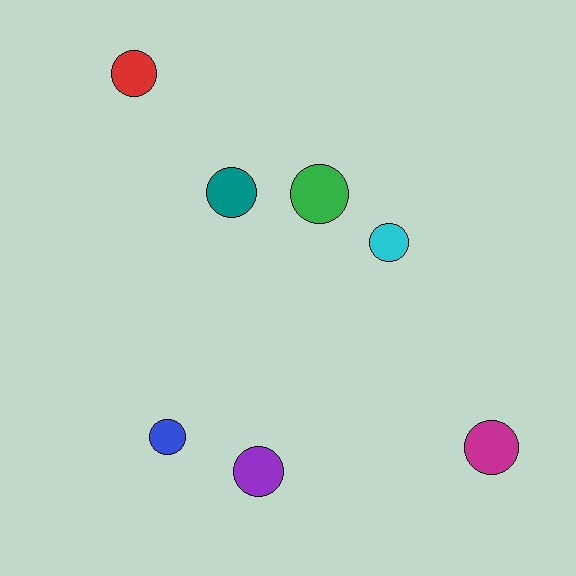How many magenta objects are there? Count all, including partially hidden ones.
There is 1 magenta object.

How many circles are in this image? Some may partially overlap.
There are 7 circles.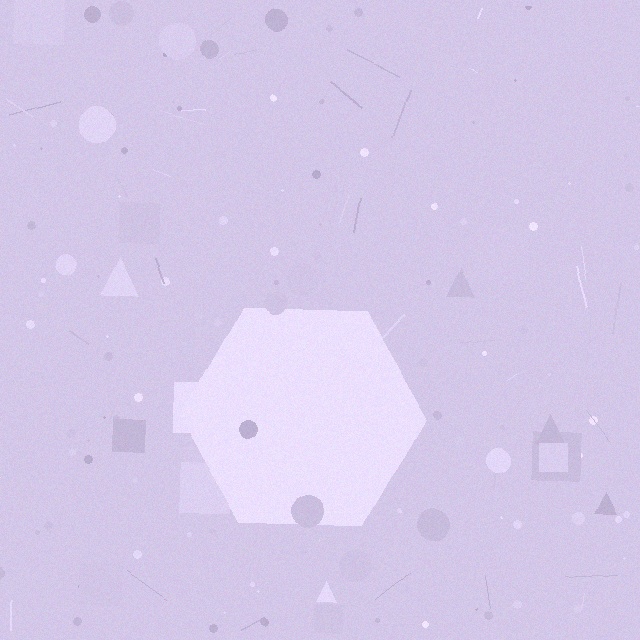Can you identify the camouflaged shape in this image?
The camouflaged shape is a hexagon.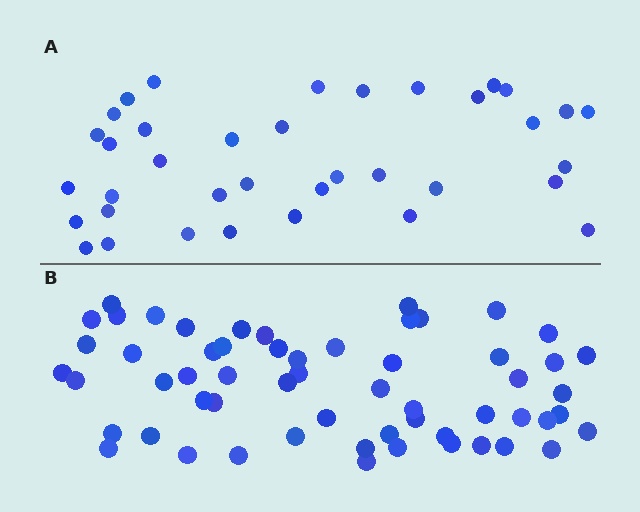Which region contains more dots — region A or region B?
Region B (the bottom region) has more dots.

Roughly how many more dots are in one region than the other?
Region B has approximately 20 more dots than region A.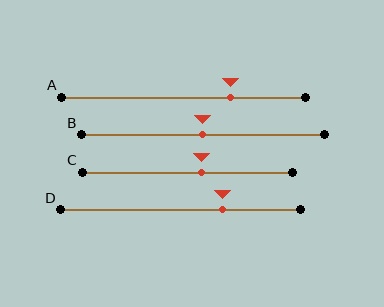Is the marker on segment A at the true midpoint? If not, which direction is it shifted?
No, the marker on segment A is shifted to the right by about 19% of the segment length.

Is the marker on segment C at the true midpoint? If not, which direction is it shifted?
No, the marker on segment C is shifted to the right by about 7% of the segment length.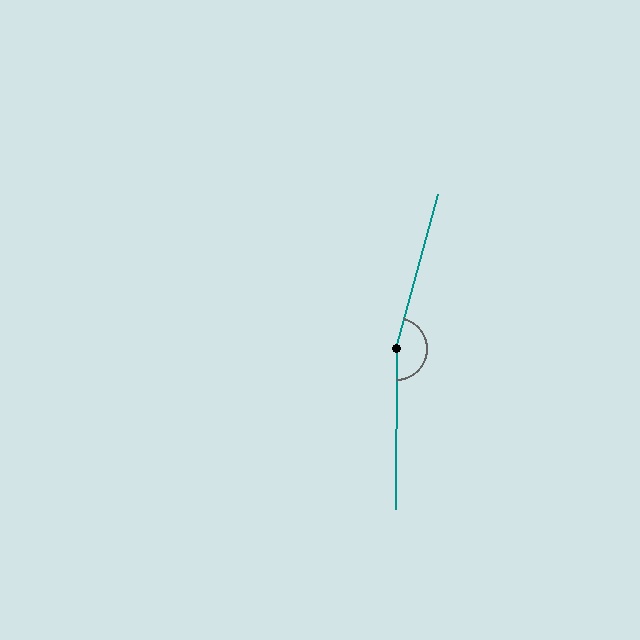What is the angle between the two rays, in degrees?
Approximately 165 degrees.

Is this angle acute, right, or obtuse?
It is obtuse.